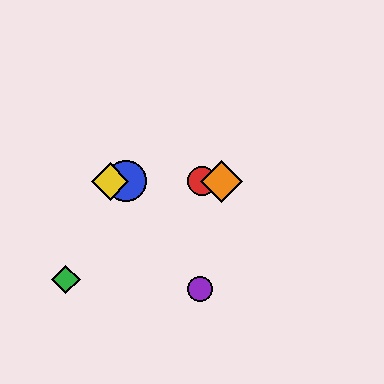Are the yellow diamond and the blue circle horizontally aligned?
Yes, both are at y≈181.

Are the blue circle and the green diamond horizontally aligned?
No, the blue circle is at y≈181 and the green diamond is at y≈279.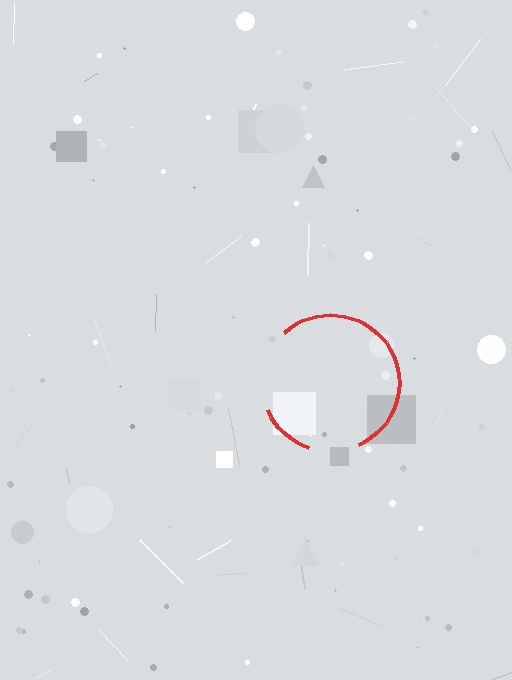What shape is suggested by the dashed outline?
The dashed outline suggests a circle.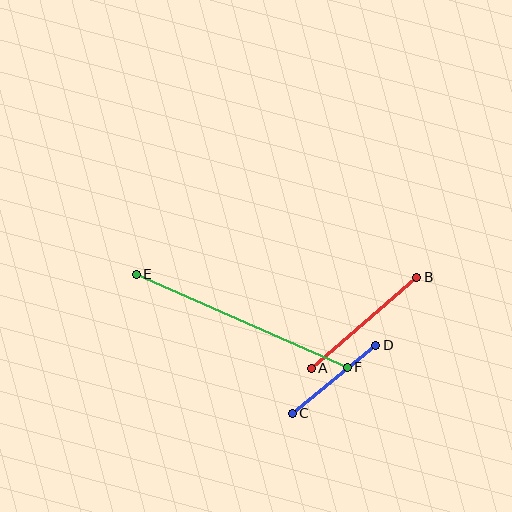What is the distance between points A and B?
The distance is approximately 139 pixels.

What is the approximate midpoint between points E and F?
The midpoint is at approximately (242, 321) pixels.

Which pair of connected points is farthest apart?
Points E and F are farthest apart.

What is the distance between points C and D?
The distance is approximately 108 pixels.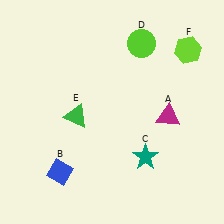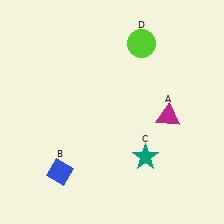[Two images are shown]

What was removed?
The lime hexagon (F), the green triangle (E) were removed in Image 2.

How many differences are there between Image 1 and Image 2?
There are 2 differences between the two images.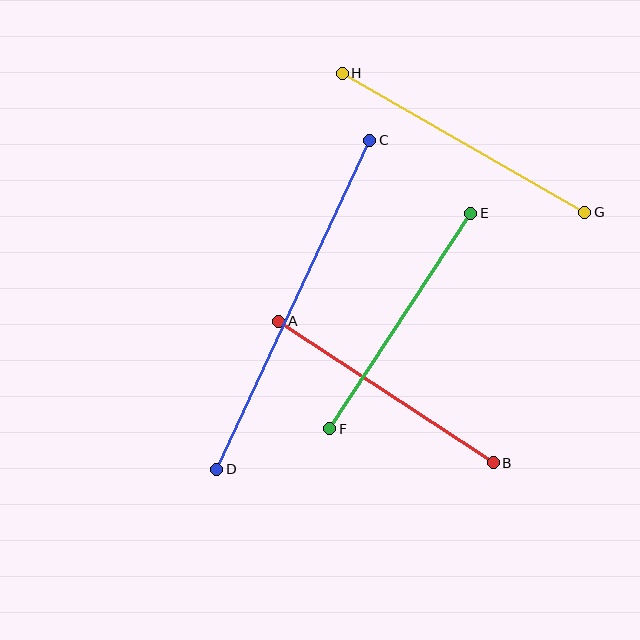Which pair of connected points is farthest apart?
Points C and D are farthest apart.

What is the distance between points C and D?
The distance is approximately 363 pixels.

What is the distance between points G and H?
The distance is approximately 280 pixels.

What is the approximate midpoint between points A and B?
The midpoint is at approximately (386, 392) pixels.